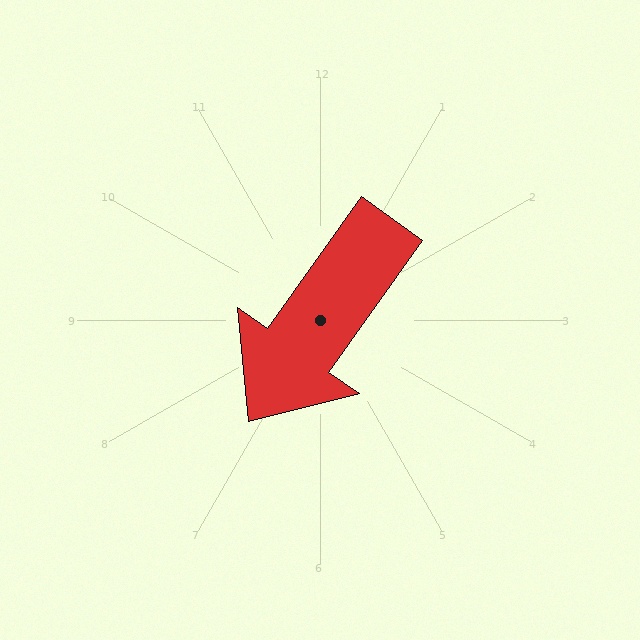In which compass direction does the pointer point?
Southwest.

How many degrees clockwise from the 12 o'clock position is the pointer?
Approximately 215 degrees.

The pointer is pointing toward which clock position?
Roughly 7 o'clock.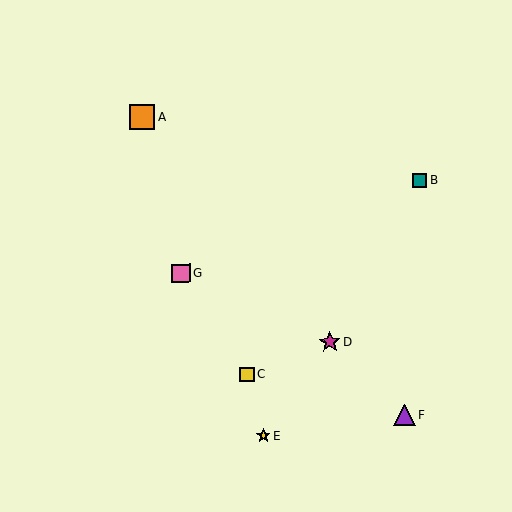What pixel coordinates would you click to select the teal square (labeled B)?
Click at (420, 180) to select the teal square B.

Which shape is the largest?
The orange square (labeled A) is the largest.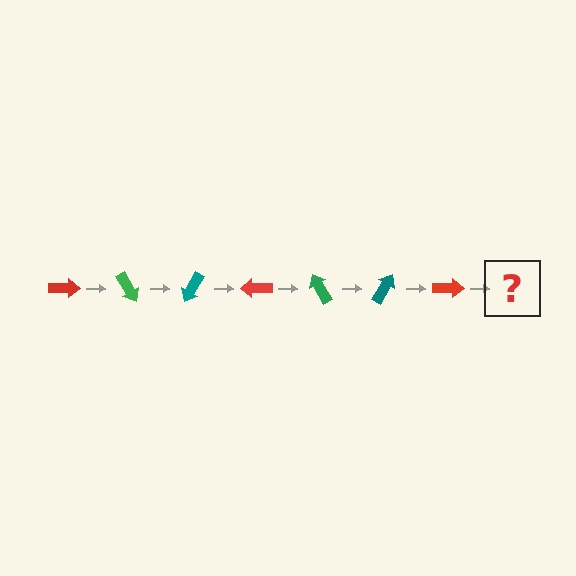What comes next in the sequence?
The next element should be a green arrow, rotated 420 degrees from the start.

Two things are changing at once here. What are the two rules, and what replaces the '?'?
The two rules are that it rotates 60 degrees each step and the color cycles through red, green, and teal. The '?' should be a green arrow, rotated 420 degrees from the start.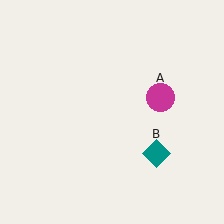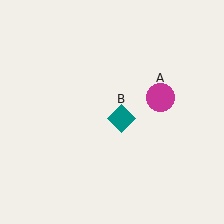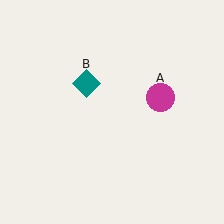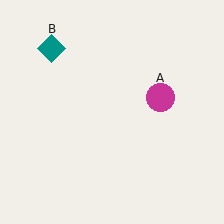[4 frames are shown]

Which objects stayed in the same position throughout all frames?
Magenta circle (object A) remained stationary.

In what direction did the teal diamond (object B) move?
The teal diamond (object B) moved up and to the left.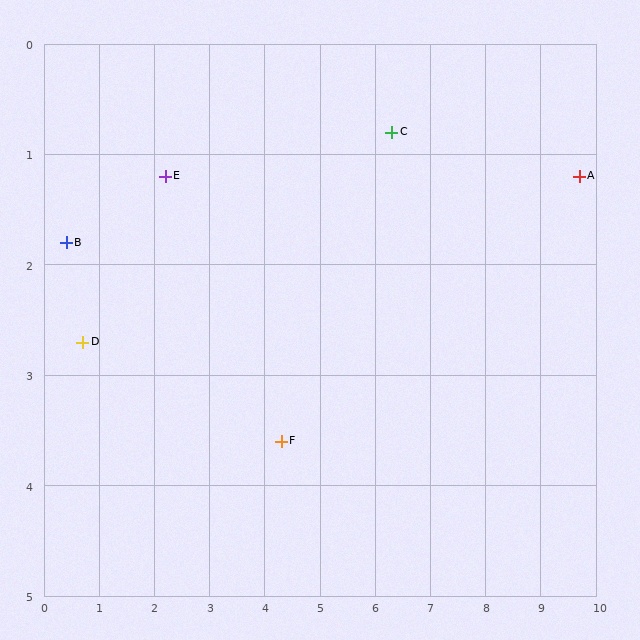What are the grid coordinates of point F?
Point F is at approximately (4.3, 3.6).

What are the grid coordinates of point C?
Point C is at approximately (6.3, 0.8).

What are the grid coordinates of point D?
Point D is at approximately (0.7, 2.7).